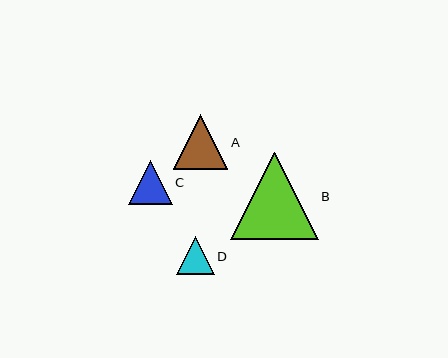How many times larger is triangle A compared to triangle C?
Triangle A is approximately 1.3 times the size of triangle C.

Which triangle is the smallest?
Triangle D is the smallest with a size of approximately 38 pixels.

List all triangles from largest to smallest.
From largest to smallest: B, A, C, D.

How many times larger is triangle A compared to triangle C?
Triangle A is approximately 1.3 times the size of triangle C.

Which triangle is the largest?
Triangle B is the largest with a size of approximately 88 pixels.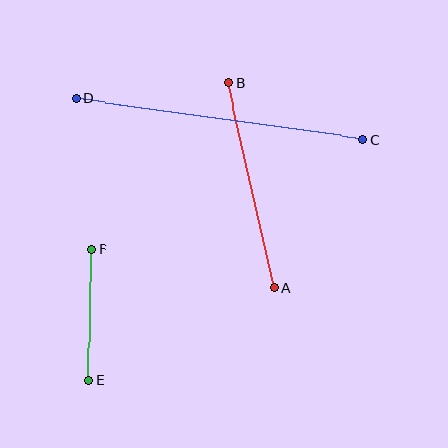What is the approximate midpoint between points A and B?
The midpoint is at approximately (251, 185) pixels.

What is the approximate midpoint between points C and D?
The midpoint is at approximately (219, 119) pixels.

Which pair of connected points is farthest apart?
Points C and D are farthest apart.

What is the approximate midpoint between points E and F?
The midpoint is at approximately (90, 315) pixels.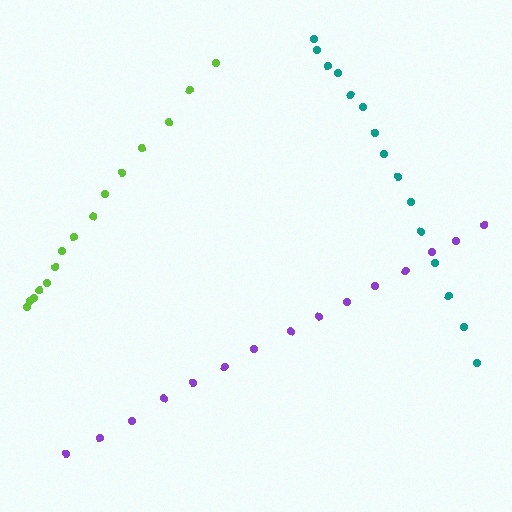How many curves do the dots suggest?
There are 3 distinct paths.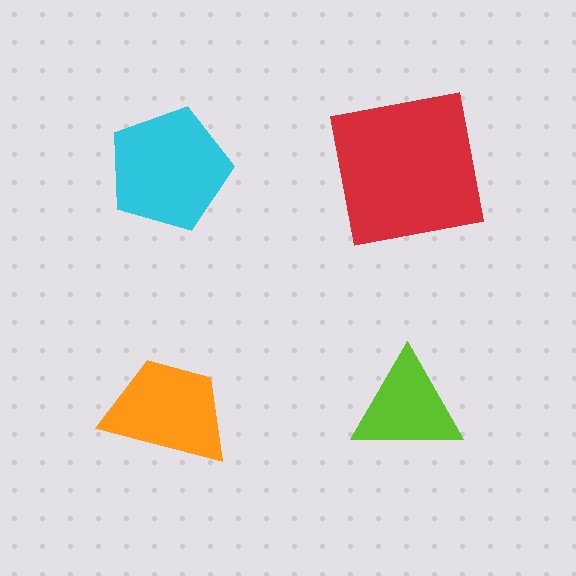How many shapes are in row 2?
2 shapes.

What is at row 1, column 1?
A cyan pentagon.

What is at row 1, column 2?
A red square.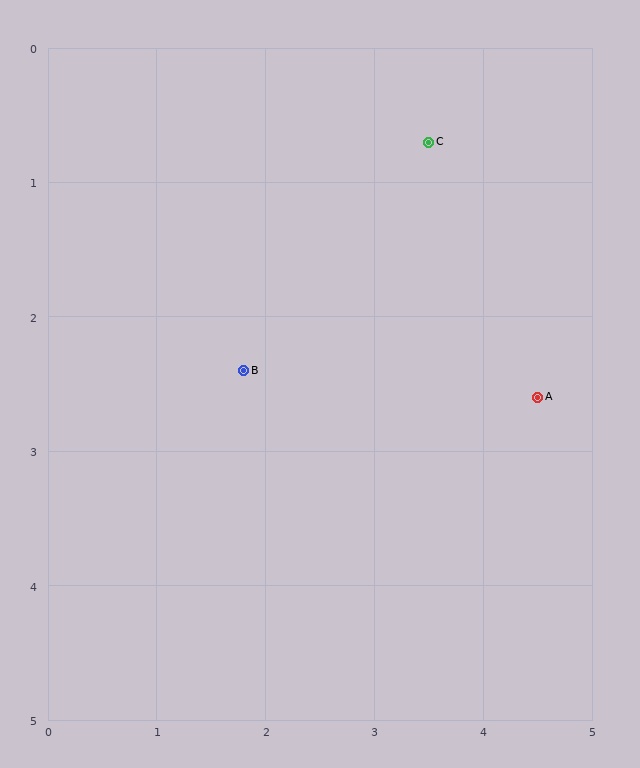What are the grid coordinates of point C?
Point C is at approximately (3.5, 0.7).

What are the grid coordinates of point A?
Point A is at approximately (4.5, 2.6).